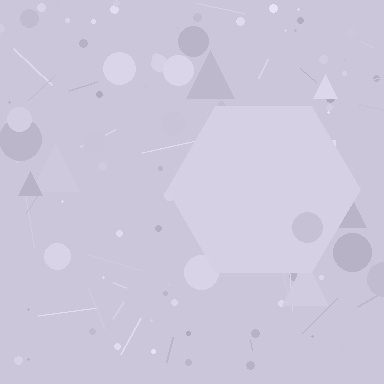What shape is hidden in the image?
A hexagon is hidden in the image.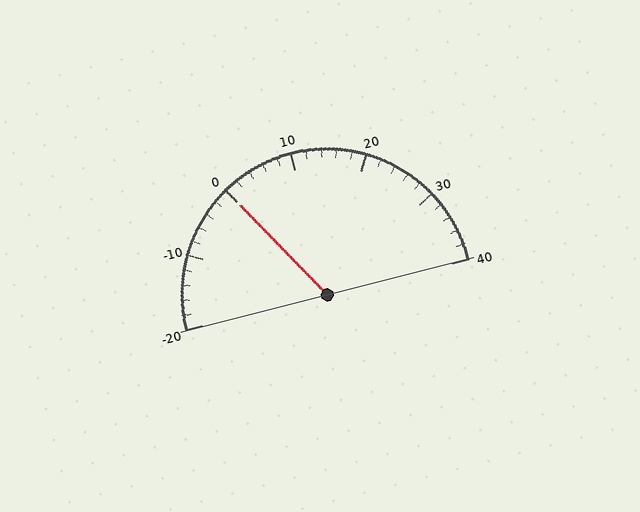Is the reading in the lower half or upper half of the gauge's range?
The reading is in the lower half of the range (-20 to 40).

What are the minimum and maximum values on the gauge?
The gauge ranges from -20 to 40.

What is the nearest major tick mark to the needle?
The nearest major tick mark is 0.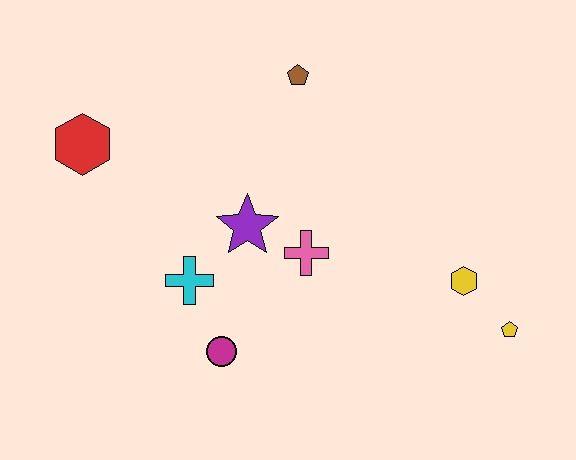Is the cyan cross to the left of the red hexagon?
No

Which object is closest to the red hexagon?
The cyan cross is closest to the red hexagon.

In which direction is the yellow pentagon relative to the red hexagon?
The yellow pentagon is to the right of the red hexagon.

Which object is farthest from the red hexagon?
The yellow pentagon is farthest from the red hexagon.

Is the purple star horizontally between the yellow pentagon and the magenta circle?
Yes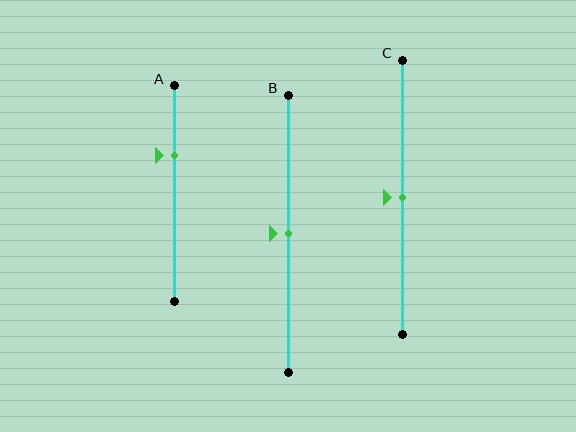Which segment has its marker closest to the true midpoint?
Segment B has its marker closest to the true midpoint.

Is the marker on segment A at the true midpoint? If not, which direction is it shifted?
No, the marker on segment A is shifted upward by about 18% of the segment length.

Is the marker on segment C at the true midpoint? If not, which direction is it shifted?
Yes, the marker on segment C is at the true midpoint.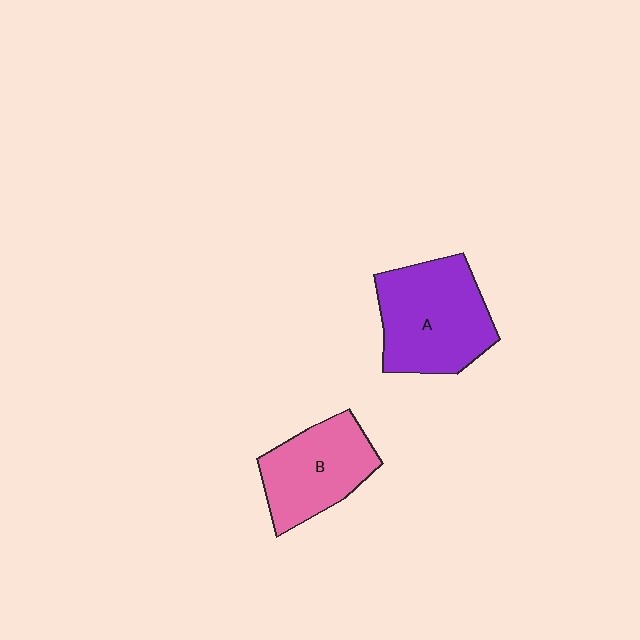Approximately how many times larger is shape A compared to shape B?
Approximately 1.3 times.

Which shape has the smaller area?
Shape B (pink).